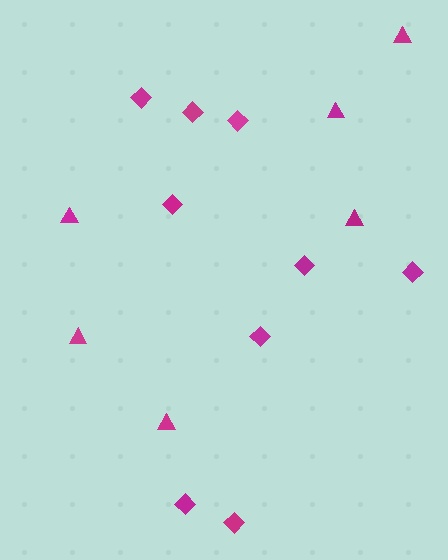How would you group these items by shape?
There are 2 groups: one group of diamonds (9) and one group of triangles (6).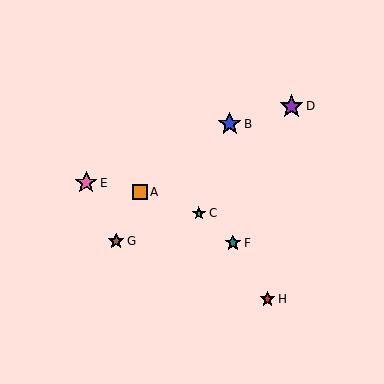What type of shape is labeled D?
Shape D is a purple star.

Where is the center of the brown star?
The center of the brown star is at (116, 241).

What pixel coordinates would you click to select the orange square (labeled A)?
Click at (140, 192) to select the orange square A.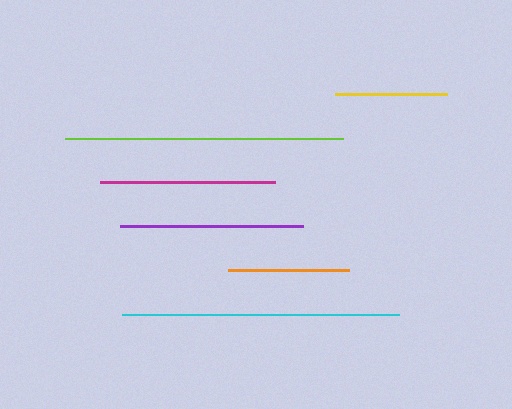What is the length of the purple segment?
The purple segment is approximately 183 pixels long.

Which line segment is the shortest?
The yellow line is the shortest at approximately 112 pixels.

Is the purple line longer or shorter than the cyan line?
The cyan line is longer than the purple line.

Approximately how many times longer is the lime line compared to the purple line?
The lime line is approximately 1.5 times the length of the purple line.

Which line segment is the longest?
The lime line is the longest at approximately 278 pixels.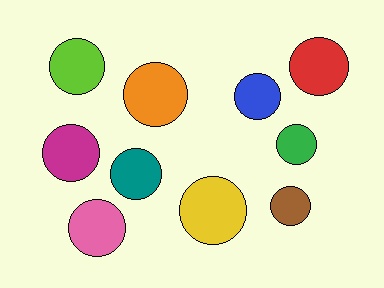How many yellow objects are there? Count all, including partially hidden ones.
There is 1 yellow object.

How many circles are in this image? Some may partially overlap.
There are 10 circles.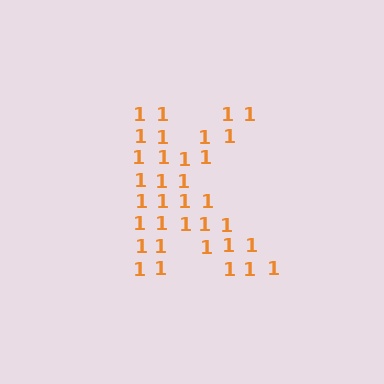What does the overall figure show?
The overall figure shows the letter K.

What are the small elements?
The small elements are digit 1's.